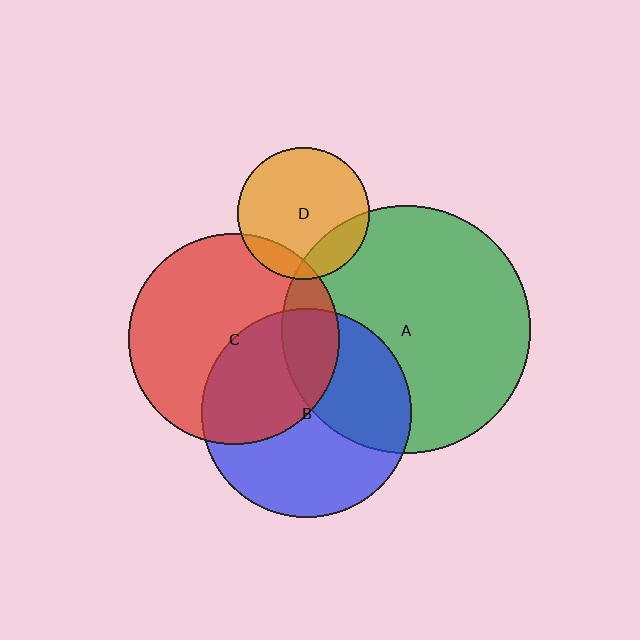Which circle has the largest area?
Circle A (green).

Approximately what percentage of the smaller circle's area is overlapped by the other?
Approximately 40%.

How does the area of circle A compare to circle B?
Approximately 1.4 times.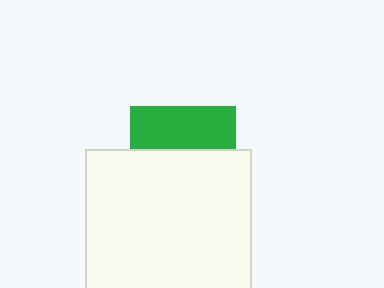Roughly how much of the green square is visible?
A small part of it is visible (roughly 42%).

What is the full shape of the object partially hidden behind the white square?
The partially hidden object is a green square.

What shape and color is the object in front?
The object in front is a white square.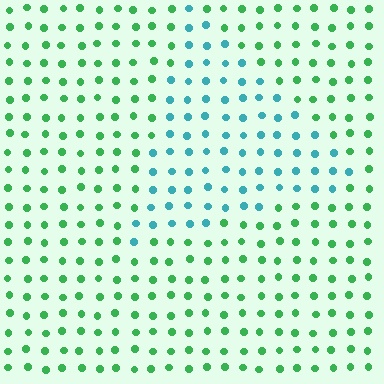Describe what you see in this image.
The image is filled with small green elements in a uniform arrangement. A triangle-shaped region is visible where the elements are tinted to a slightly different hue, forming a subtle color boundary.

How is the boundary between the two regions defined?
The boundary is defined purely by a slight shift in hue (about 51 degrees). Spacing, size, and orientation are identical on both sides.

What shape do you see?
I see a triangle.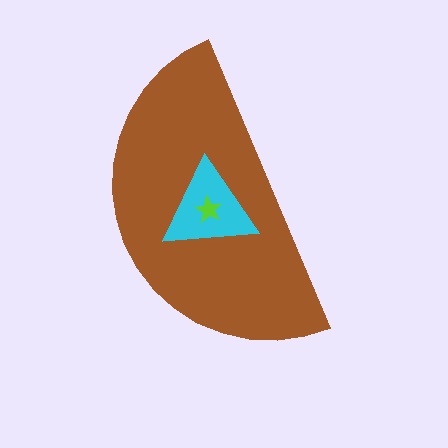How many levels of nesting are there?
3.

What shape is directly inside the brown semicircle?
The cyan triangle.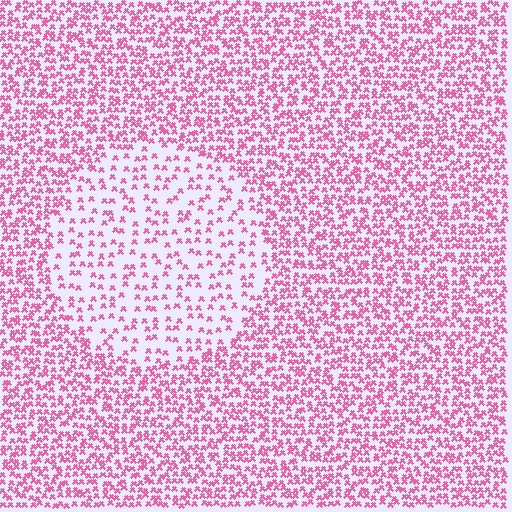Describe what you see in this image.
The image contains small pink elements arranged at two different densities. A circle-shaped region is visible where the elements are less densely packed than the surrounding area.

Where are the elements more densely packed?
The elements are more densely packed outside the circle boundary.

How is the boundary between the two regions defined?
The boundary is defined by a change in element density (approximately 2.3x ratio). All elements are the same color, size, and shape.